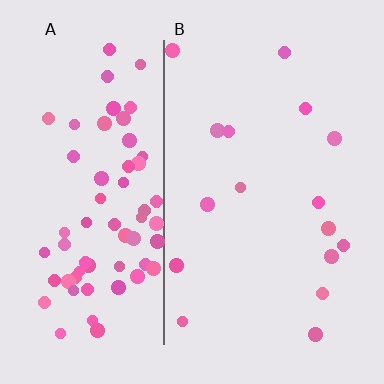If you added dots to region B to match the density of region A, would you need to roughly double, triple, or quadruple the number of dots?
Approximately quadruple.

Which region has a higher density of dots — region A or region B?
A (the left).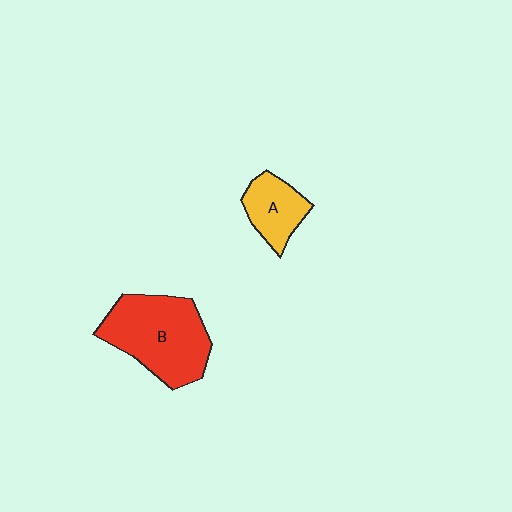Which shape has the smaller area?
Shape A (yellow).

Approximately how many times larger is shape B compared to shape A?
Approximately 2.1 times.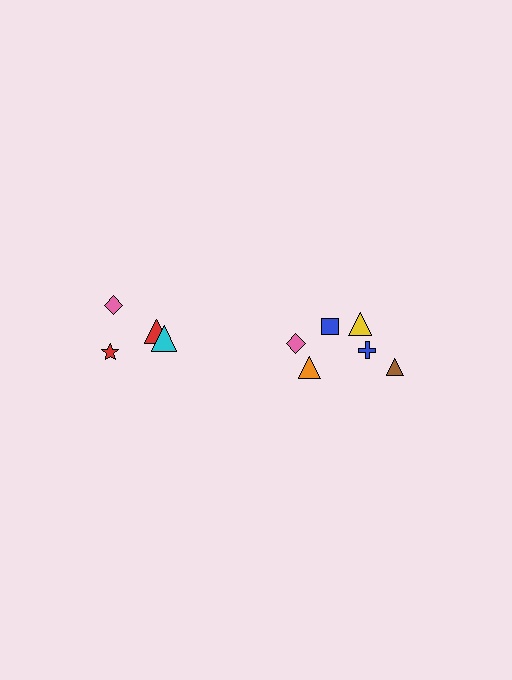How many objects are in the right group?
There are 6 objects.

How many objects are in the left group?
There are 4 objects.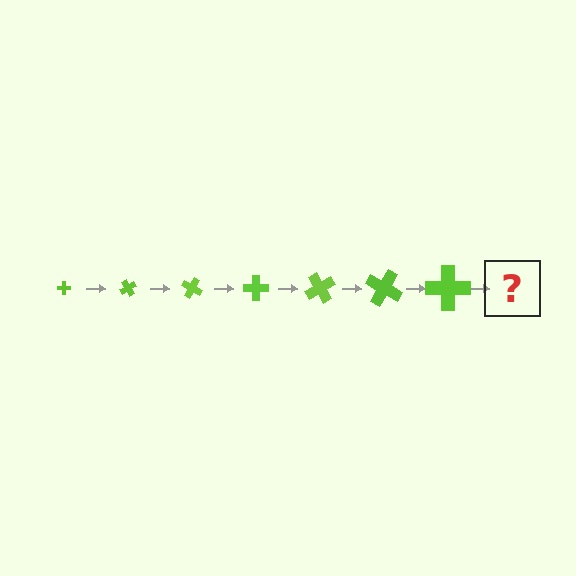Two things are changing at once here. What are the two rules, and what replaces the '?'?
The two rules are that the cross grows larger each step and it rotates 60 degrees each step. The '?' should be a cross, larger than the previous one and rotated 420 degrees from the start.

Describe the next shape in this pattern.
It should be a cross, larger than the previous one and rotated 420 degrees from the start.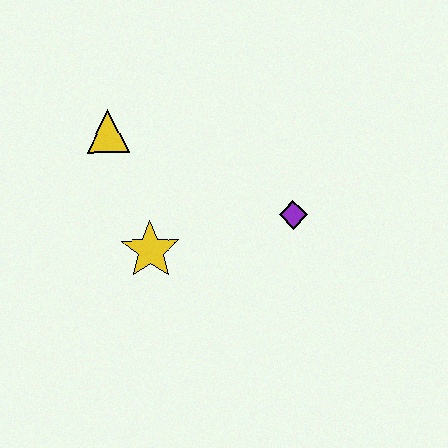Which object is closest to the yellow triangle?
The yellow star is closest to the yellow triangle.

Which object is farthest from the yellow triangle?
The purple diamond is farthest from the yellow triangle.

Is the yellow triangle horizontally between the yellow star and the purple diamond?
No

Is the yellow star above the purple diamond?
No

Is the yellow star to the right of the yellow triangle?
Yes